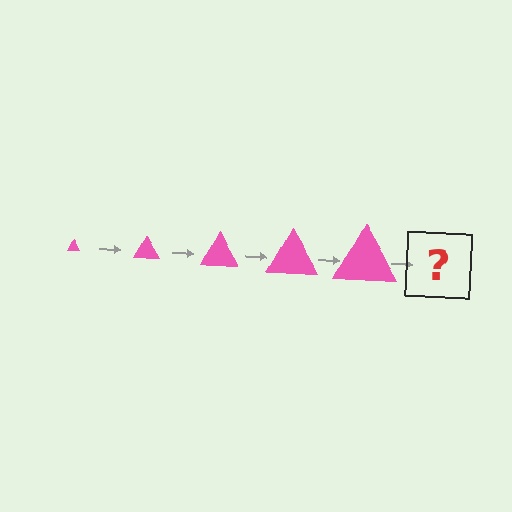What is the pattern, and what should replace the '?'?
The pattern is that the triangle gets progressively larger each step. The '?' should be a pink triangle, larger than the previous one.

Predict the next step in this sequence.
The next step is a pink triangle, larger than the previous one.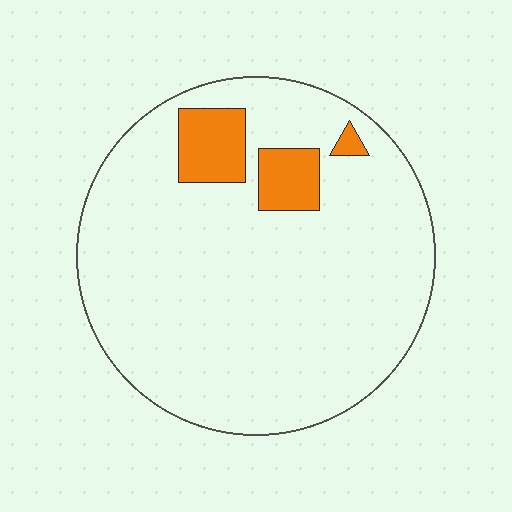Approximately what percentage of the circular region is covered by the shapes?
Approximately 10%.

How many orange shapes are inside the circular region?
3.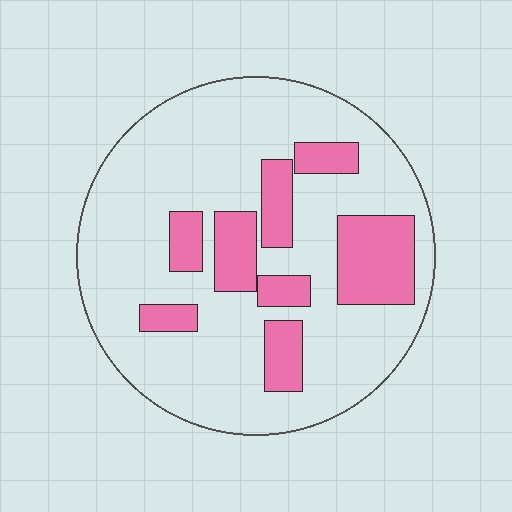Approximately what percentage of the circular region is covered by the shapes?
Approximately 25%.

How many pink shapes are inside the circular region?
8.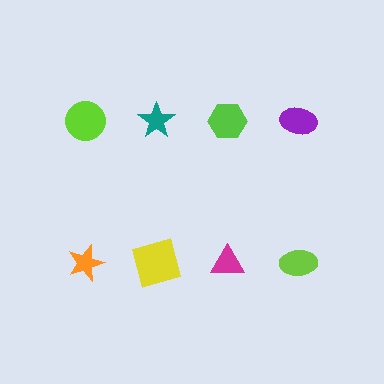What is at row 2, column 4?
A lime ellipse.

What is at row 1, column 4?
A purple ellipse.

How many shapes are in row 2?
4 shapes.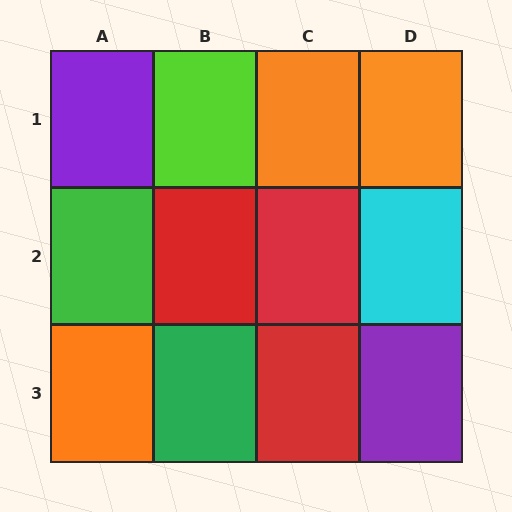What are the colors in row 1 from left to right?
Purple, lime, orange, orange.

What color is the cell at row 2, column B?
Red.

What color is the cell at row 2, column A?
Green.